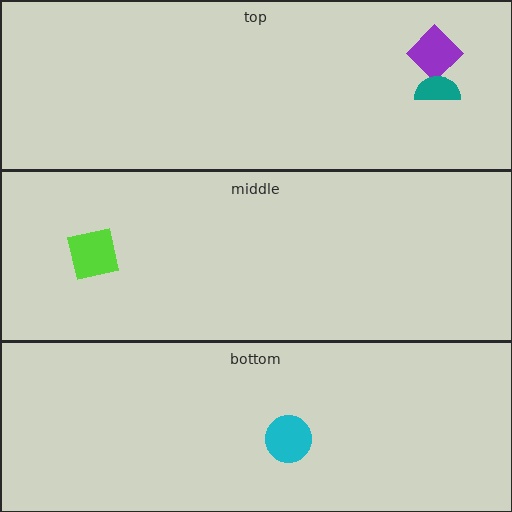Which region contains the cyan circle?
The bottom region.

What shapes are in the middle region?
The lime square.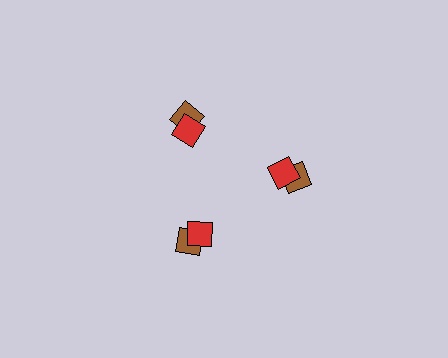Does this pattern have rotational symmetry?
Yes, this pattern has 3-fold rotational symmetry. It looks the same after rotating 120 degrees around the center.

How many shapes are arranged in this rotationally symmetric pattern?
There are 6 shapes, arranged in 3 groups of 2.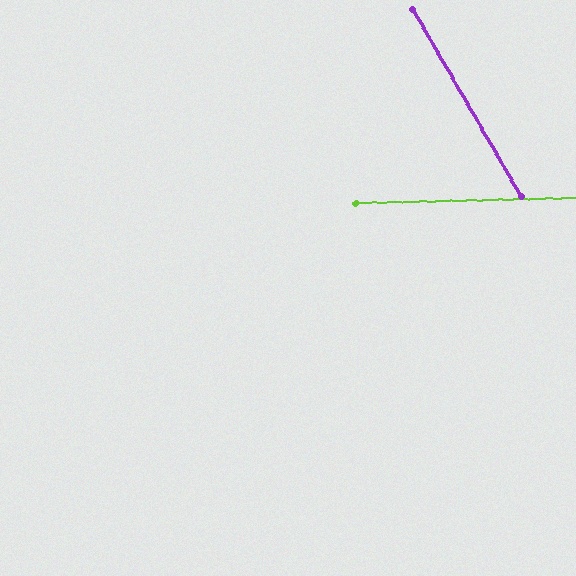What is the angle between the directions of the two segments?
Approximately 61 degrees.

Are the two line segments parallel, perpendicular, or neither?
Neither parallel nor perpendicular — they differ by about 61°.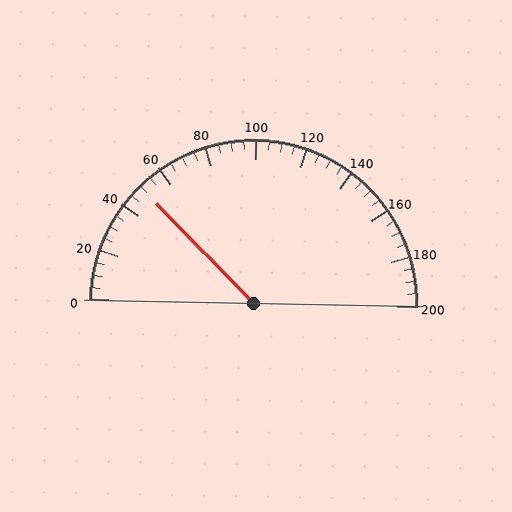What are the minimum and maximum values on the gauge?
The gauge ranges from 0 to 200.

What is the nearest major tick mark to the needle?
The nearest major tick mark is 40.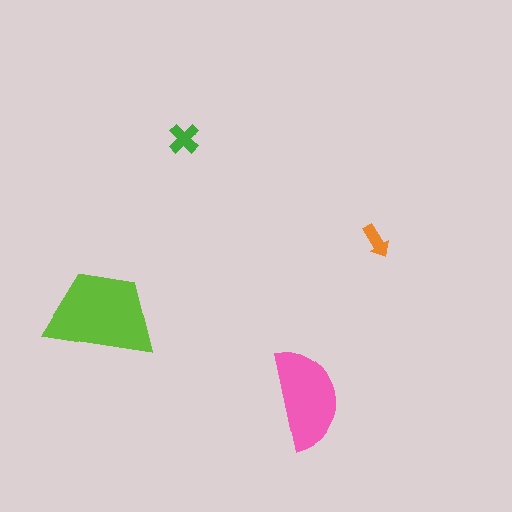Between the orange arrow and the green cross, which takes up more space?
The green cross.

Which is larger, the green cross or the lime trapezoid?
The lime trapezoid.